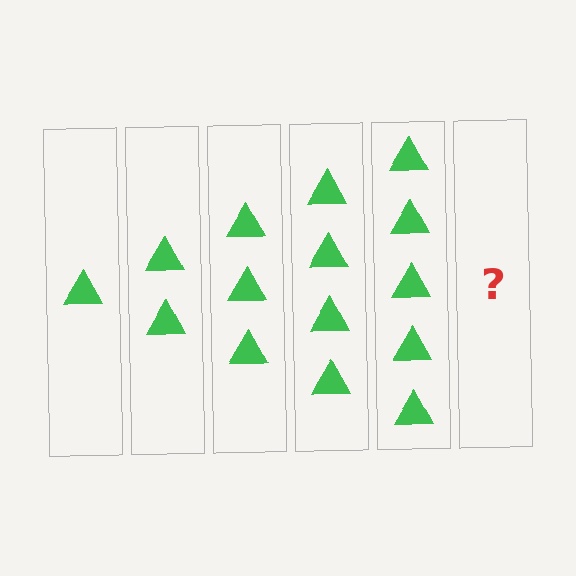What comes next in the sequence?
The next element should be 6 triangles.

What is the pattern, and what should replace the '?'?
The pattern is that each step adds one more triangle. The '?' should be 6 triangles.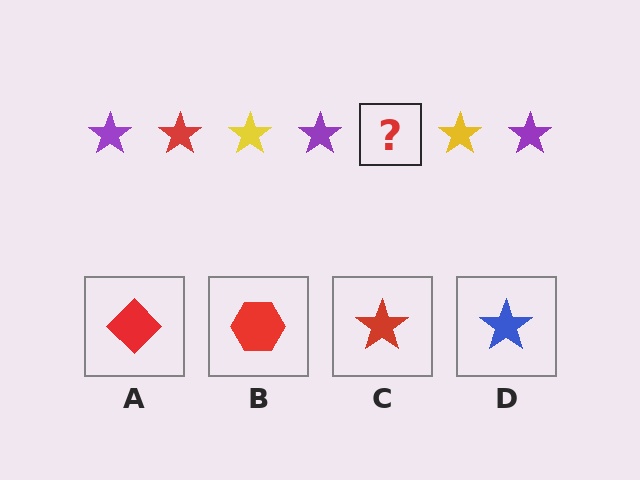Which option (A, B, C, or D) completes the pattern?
C.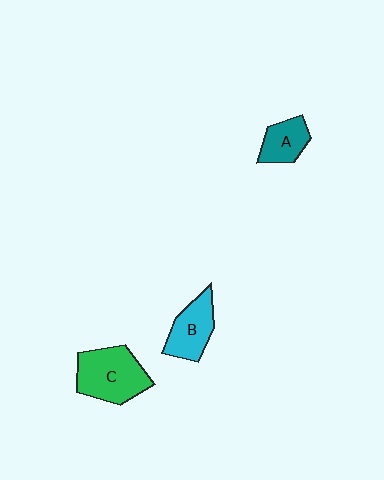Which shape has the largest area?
Shape C (green).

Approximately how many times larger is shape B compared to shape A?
Approximately 1.3 times.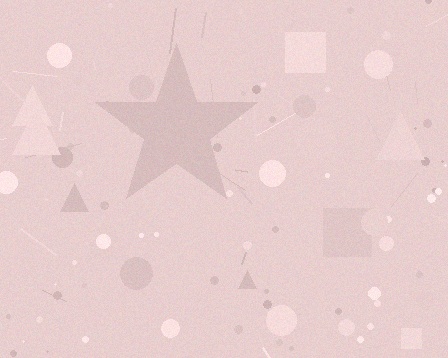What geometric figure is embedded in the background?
A star is embedded in the background.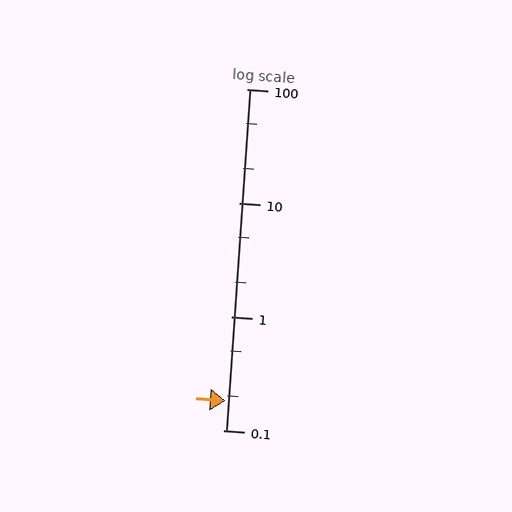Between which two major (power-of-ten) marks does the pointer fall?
The pointer is between 0.1 and 1.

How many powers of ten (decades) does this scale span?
The scale spans 3 decades, from 0.1 to 100.